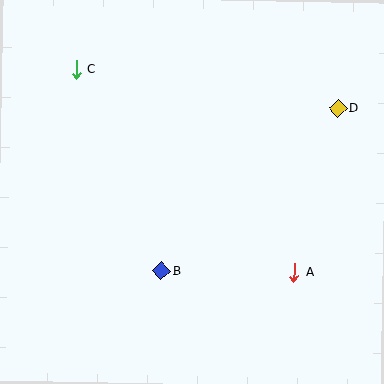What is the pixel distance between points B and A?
The distance between B and A is 133 pixels.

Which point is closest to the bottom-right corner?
Point A is closest to the bottom-right corner.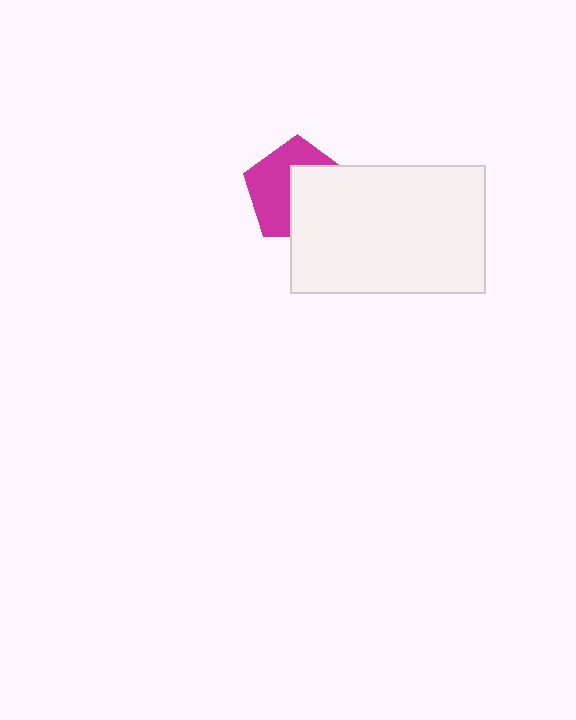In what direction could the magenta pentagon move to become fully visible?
The magenta pentagon could move toward the upper-left. That would shift it out from behind the white rectangle entirely.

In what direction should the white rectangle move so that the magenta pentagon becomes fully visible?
The white rectangle should move toward the lower-right. That is the shortest direction to clear the overlap and leave the magenta pentagon fully visible.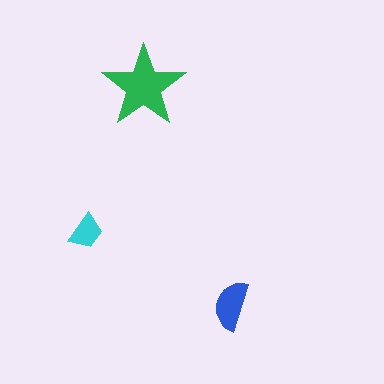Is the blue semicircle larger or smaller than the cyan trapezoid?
Larger.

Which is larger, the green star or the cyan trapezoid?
The green star.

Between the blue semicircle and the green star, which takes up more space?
The green star.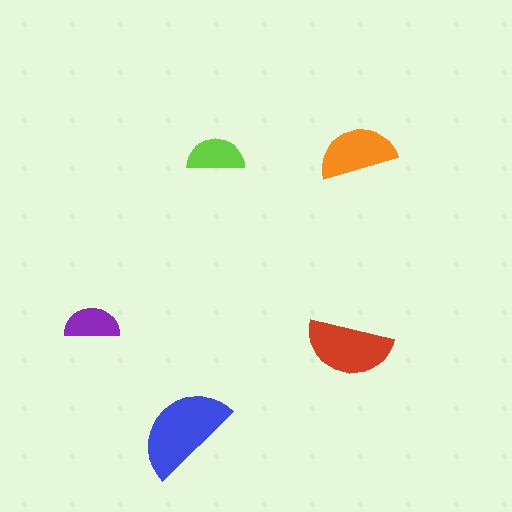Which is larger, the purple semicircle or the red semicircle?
The red one.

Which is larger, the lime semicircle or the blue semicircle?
The blue one.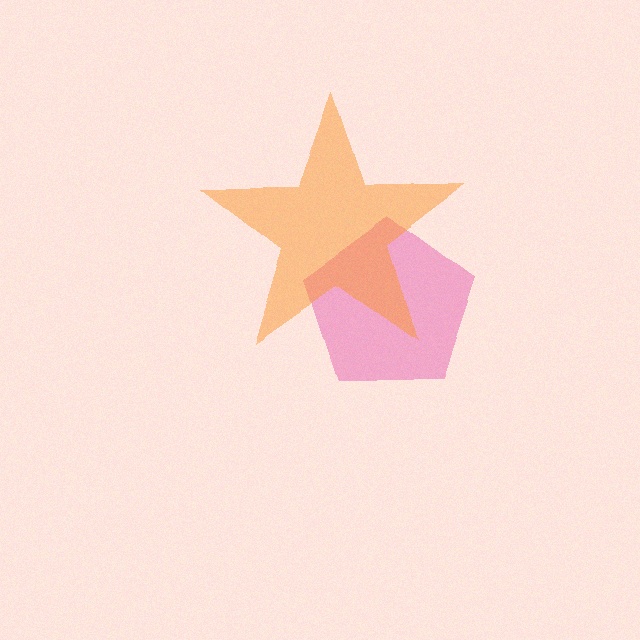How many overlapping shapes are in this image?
There are 2 overlapping shapes in the image.